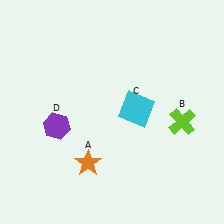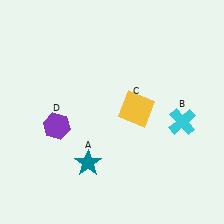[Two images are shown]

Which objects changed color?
A changed from orange to teal. B changed from lime to cyan. C changed from cyan to yellow.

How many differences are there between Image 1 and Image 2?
There are 3 differences between the two images.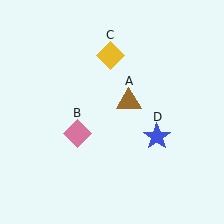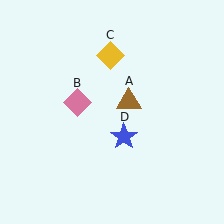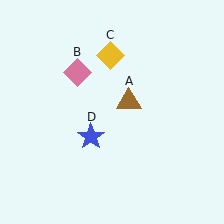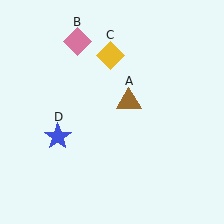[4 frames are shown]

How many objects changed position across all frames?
2 objects changed position: pink diamond (object B), blue star (object D).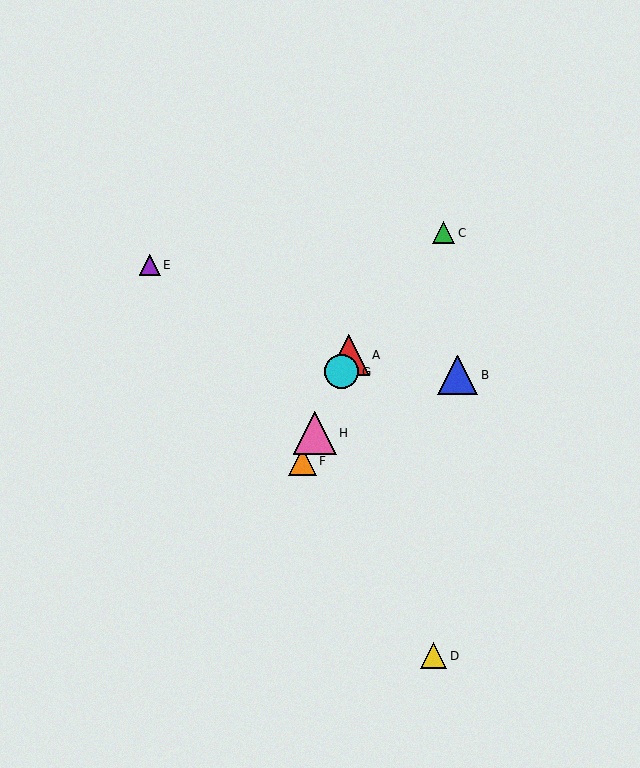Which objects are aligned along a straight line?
Objects A, F, G, H are aligned along a straight line.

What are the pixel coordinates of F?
Object F is at (302, 461).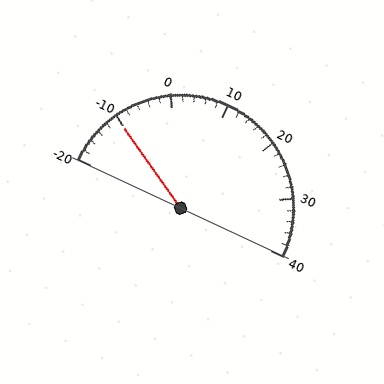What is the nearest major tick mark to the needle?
The nearest major tick mark is -10.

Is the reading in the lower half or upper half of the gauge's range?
The reading is in the lower half of the range (-20 to 40).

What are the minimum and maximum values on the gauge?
The gauge ranges from -20 to 40.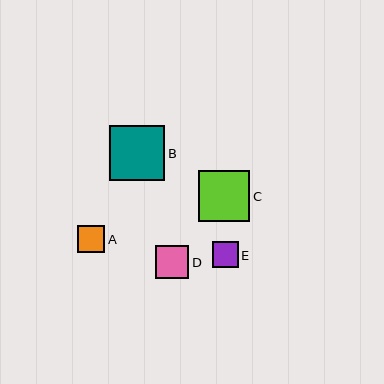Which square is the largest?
Square B is the largest with a size of approximately 55 pixels.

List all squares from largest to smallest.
From largest to smallest: B, C, D, A, E.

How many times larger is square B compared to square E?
Square B is approximately 2.1 times the size of square E.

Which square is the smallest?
Square E is the smallest with a size of approximately 26 pixels.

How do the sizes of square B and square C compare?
Square B and square C are approximately the same size.